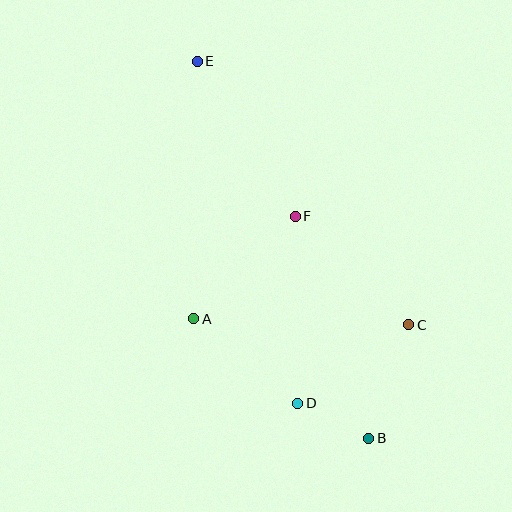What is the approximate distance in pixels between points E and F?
The distance between E and F is approximately 183 pixels.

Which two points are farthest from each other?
Points B and E are farthest from each other.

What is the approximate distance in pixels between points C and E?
The distance between C and E is approximately 338 pixels.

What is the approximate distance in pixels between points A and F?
The distance between A and F is approximately 144 pixels.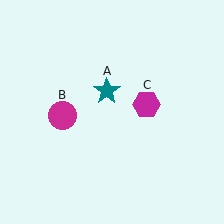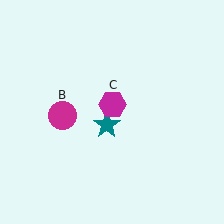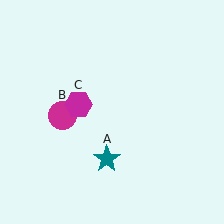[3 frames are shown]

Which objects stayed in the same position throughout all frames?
Magenta circle (object B) remained stationary.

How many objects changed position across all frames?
2 objects changed position: teal star (object A), magenta hexagon (object C).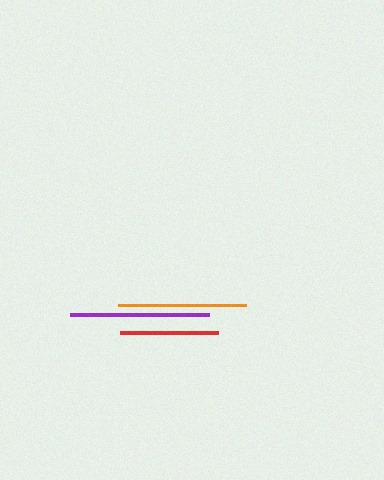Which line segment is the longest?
The purple line is the longest at approximately 138 pixels.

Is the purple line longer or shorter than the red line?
The purple line is longer than the red line.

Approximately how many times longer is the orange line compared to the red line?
The orange line is approximately 1.3 times the length of the red line.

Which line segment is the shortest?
The red line is the shortest at approximately 98 pixels.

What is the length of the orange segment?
The orange segment is approximately 128 pixels long.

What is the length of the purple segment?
The purple segment is approximately 138 pixels long.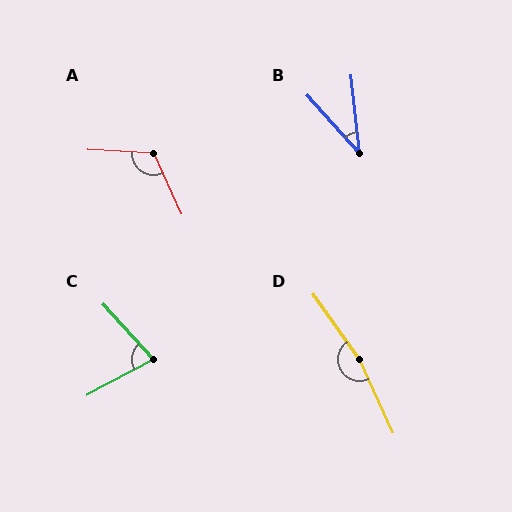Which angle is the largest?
D, at approximately 169 degrees.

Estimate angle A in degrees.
Approximately 117 degrees.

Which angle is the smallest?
B, at approximately 36 degrees.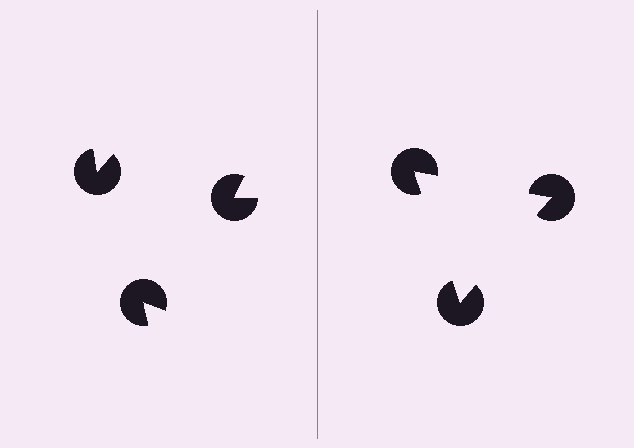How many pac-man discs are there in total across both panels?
6 — 3 on each side.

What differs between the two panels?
The pac-man discs are positioned identically on both sides; only the wedge orientations differ. On the right they align to a triangle; on the left they are misaligned.